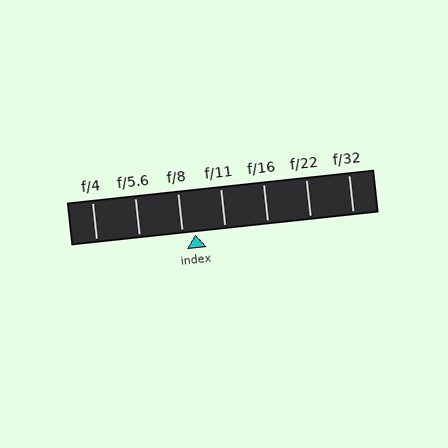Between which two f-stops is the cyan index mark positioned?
The index mark is between f/8 and f/11.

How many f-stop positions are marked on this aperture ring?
There are 7 f-stop positions marked.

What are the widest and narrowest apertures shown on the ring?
The widest aperture shown is f/4 and the narrowest is f/32.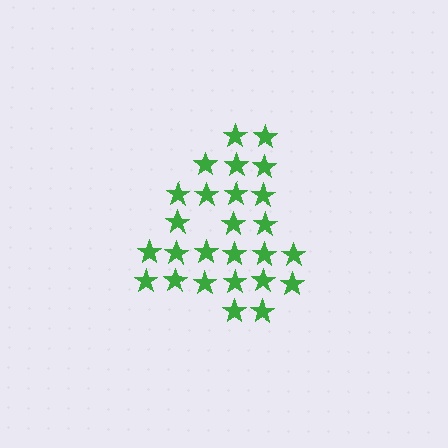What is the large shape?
The large shape is the digit 4.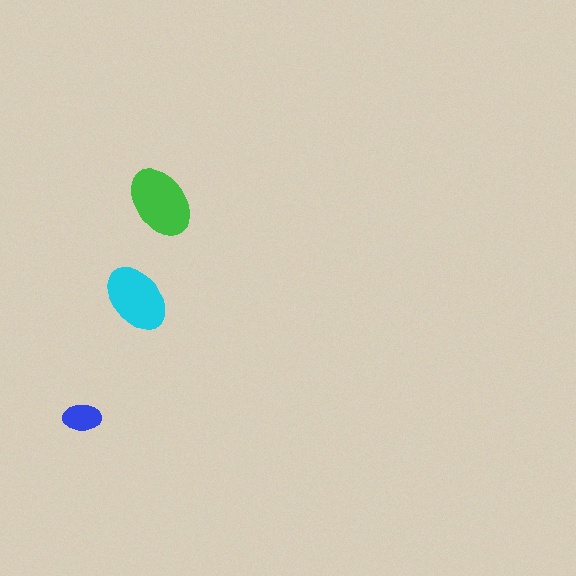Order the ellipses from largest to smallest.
the green one, the cyan one, the blue one.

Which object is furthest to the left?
The blue ellipse is leftmost.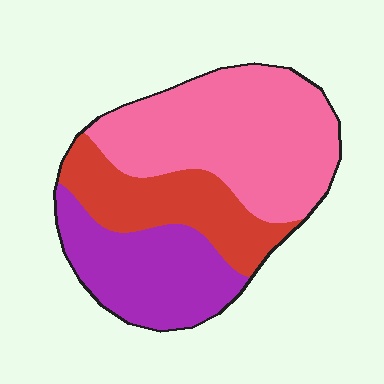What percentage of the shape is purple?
Purple covers about 30% of the shape.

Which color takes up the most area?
Pink, at roughly 45%.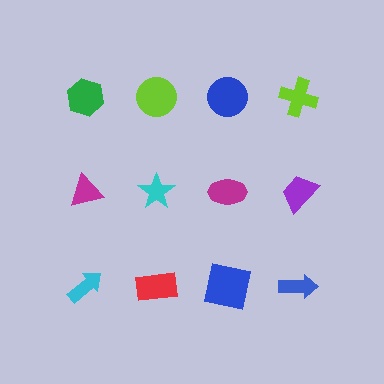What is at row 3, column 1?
A cyan arrow.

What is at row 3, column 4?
A blue arrow.